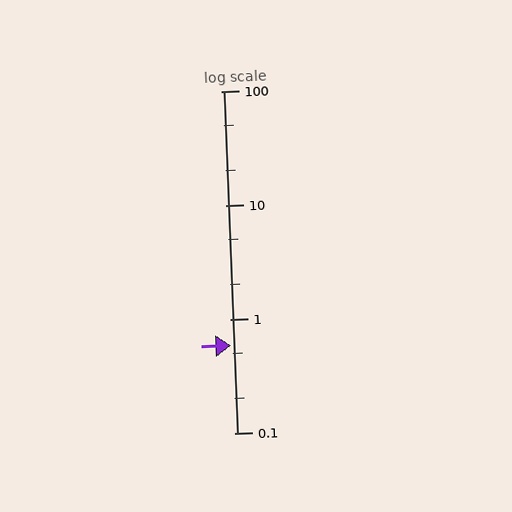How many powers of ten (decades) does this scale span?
The scale spans 3 decades, from 0.1 to 100.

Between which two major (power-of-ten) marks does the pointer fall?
The pointer is between 0.1 and 1.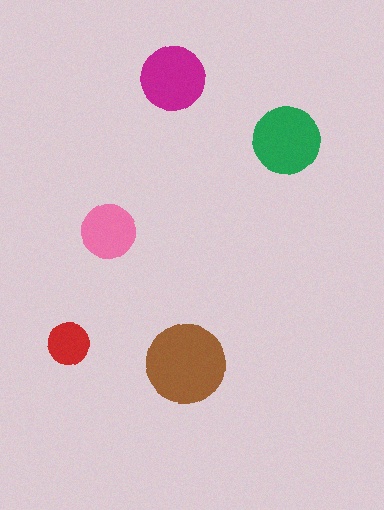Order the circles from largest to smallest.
the brown one, the green one, the magenta one, the pink one, the red one.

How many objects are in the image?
There are 5 objects in the image.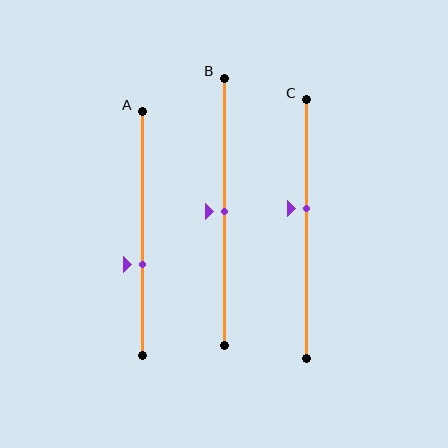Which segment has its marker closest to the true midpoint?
Segment B has its marker closest to the true midpoint.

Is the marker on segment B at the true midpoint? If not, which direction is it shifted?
Yes, the marker on segment B is at the true midpoint.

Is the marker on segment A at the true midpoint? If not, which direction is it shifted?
No, the marker on segment A is shifted downward by about 12% of the segment length.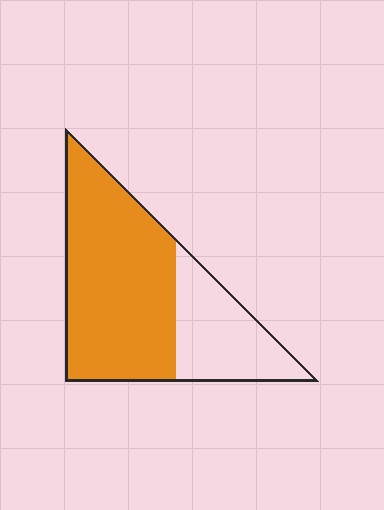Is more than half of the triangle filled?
Yes.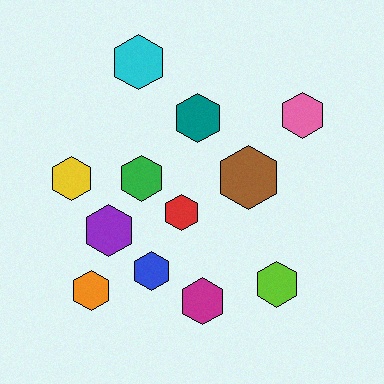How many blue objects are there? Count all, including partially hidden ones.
There is 1 blue object.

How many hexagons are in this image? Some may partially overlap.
There are 12 hexagons.